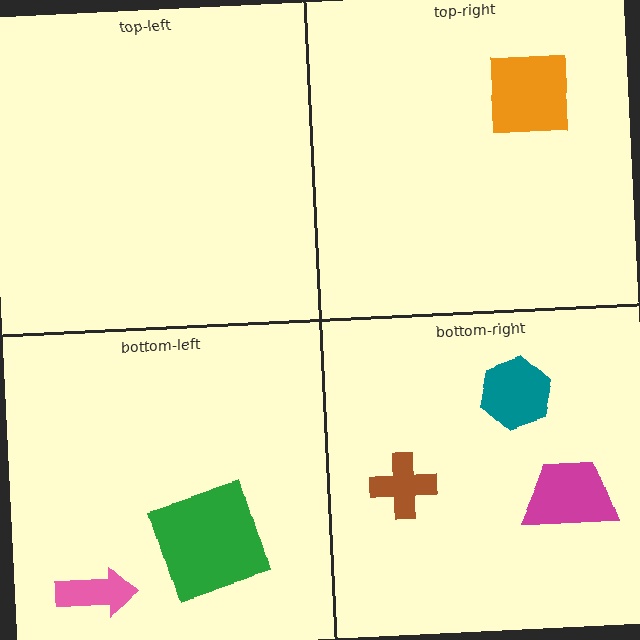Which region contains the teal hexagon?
The bottom-right region.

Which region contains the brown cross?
The bottom-right region.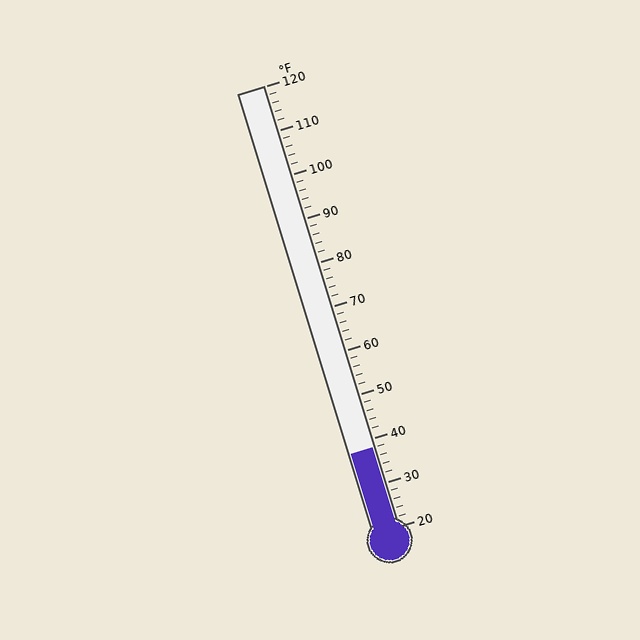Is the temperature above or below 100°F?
The temperature is below 100°F.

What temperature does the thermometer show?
The thermometer shows approximately 38°F.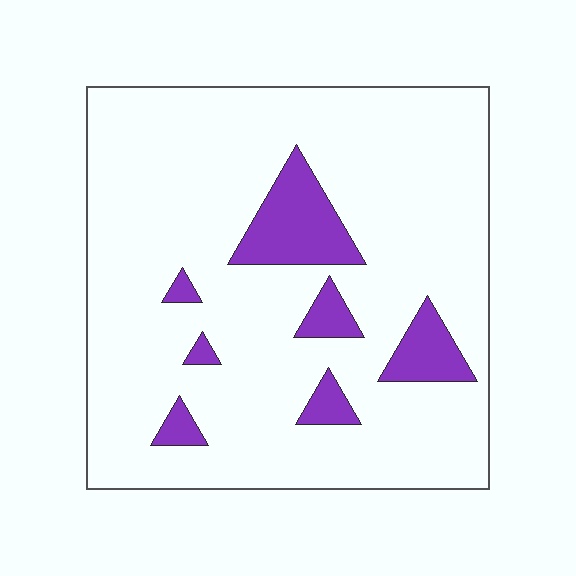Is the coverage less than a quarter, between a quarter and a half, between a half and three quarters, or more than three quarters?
Less than a quarter.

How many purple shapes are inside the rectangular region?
7.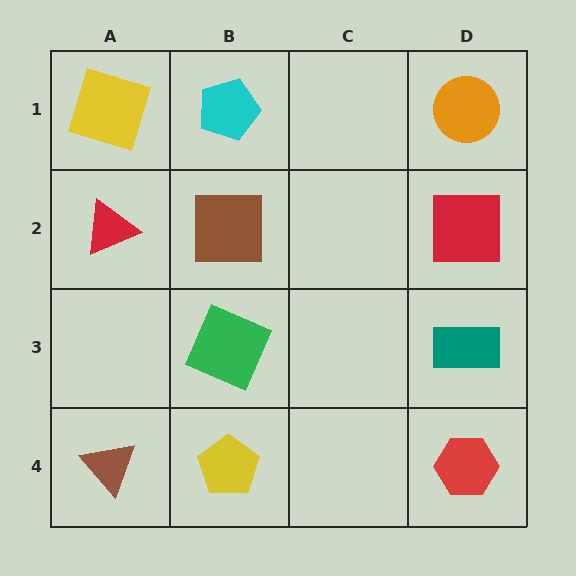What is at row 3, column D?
A teal rectangle.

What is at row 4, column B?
A yellow pentagon.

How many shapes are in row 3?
2 shapes.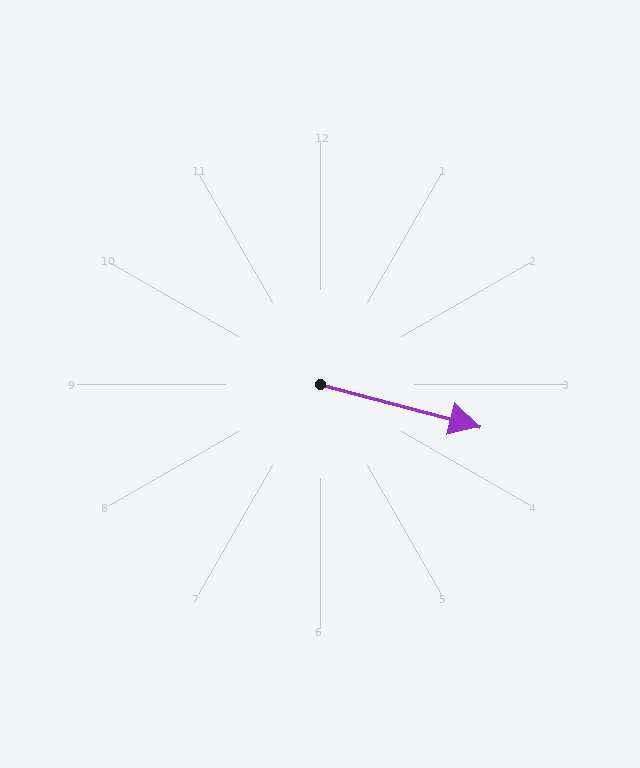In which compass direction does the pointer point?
East.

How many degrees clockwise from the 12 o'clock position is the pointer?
Approximately 105 degrees.